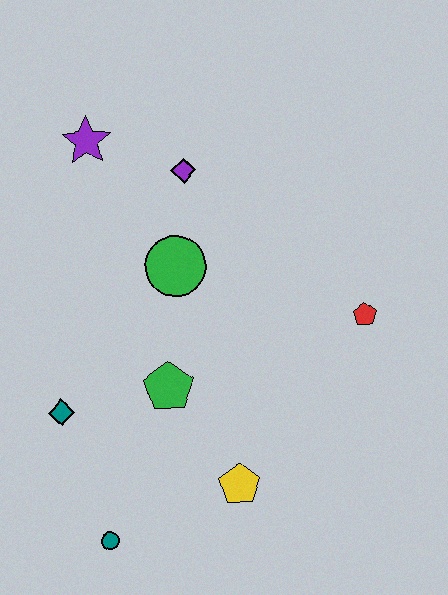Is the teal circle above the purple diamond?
No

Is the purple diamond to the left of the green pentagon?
No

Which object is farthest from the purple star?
The teal circle is farthest from the purple star.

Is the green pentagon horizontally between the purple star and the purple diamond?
Yes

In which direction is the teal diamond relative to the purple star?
The teal diamond is below the purple star.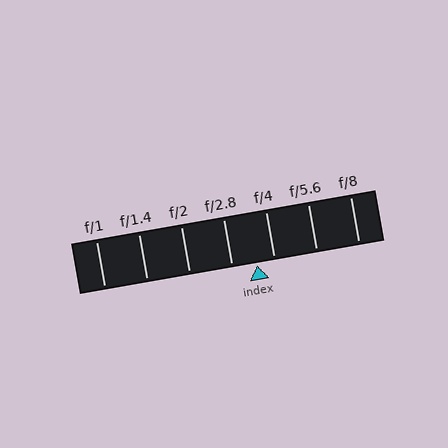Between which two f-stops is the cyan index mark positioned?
The index mark is between f/2.8 and f/4.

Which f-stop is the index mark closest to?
The index mark is closest to f/4.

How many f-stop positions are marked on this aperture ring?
There are 7 f-stop positions marked.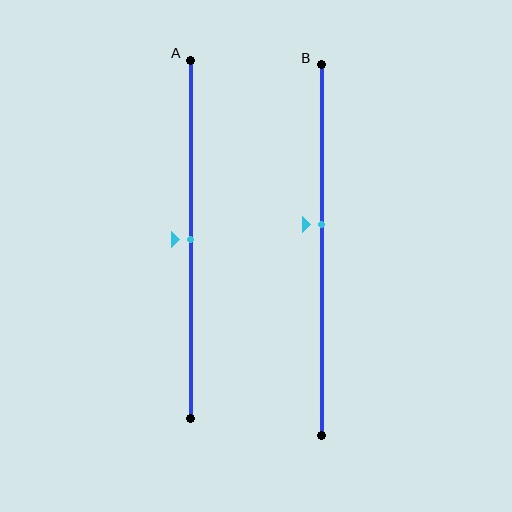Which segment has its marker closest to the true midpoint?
Segment A has its marker closest to the true midpoint.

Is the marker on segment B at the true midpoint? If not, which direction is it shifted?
No, the marker on segment B is shifted upward by about 7% of the segment length.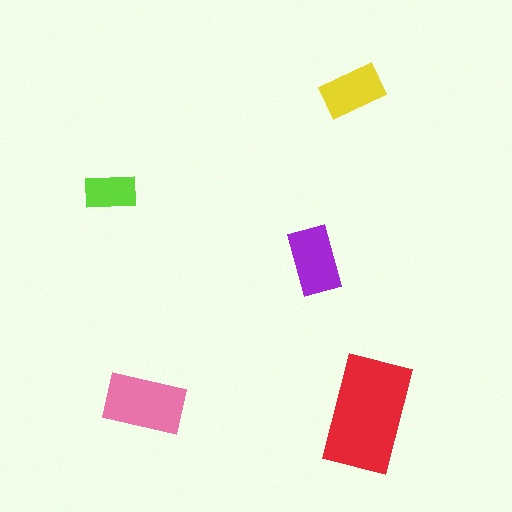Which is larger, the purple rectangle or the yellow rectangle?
The purple one.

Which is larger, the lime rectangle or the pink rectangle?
The pink one.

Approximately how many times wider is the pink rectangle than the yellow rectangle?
About 1.5 times wider.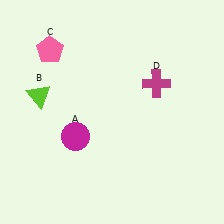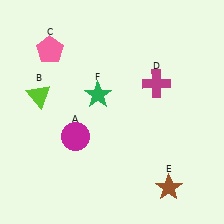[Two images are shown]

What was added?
A brown star (E), a green star (F) were added in Image 2.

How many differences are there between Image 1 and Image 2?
There are 2 differences between the two images.